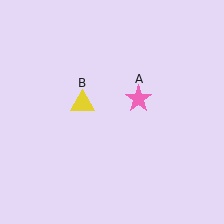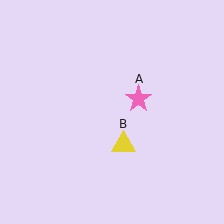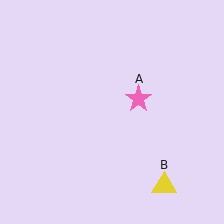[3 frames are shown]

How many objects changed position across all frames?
1 object changed position: yellow triangle (object B).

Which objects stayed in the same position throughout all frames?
Pink star (object A) remained stationary.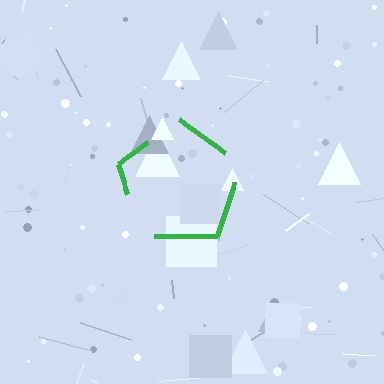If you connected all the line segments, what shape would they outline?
They would outline a pentagon.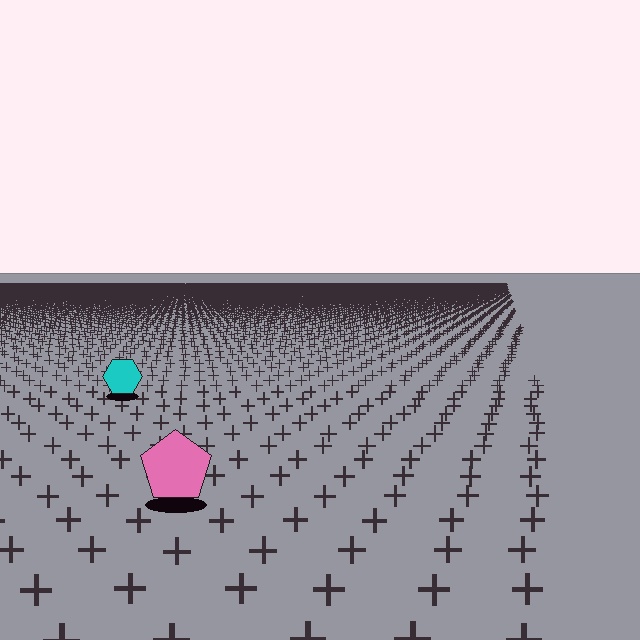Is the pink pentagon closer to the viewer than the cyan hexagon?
Yes. The pink pentagon is closer — you can tell from the texture gradient: the ground texture is coarser near it.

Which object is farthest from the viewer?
The cyan hexagon is farthest from the viewer. It appears smaller and the ground texture around it is denser.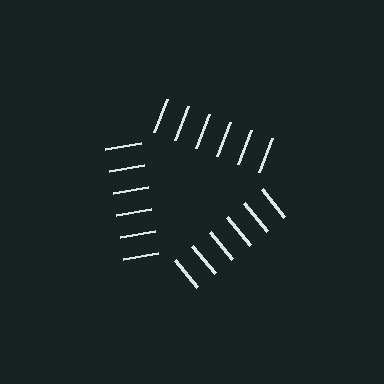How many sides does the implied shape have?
3 sides — the line-ends trace a triangle.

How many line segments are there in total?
18 — 6 along each of the 3 edges.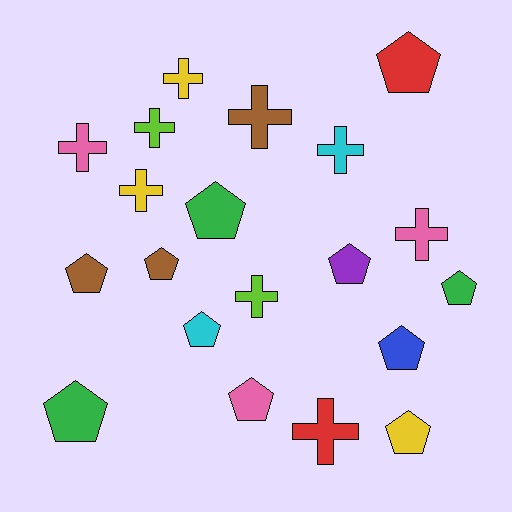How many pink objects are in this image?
There are 3 pink objects.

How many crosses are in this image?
There are 9 crosses.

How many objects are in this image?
There are 20 objects.